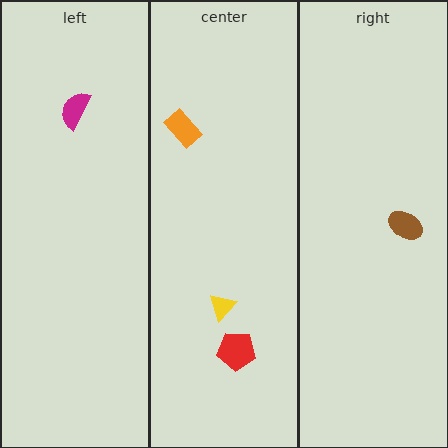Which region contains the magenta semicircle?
The left region.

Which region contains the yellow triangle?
The center region.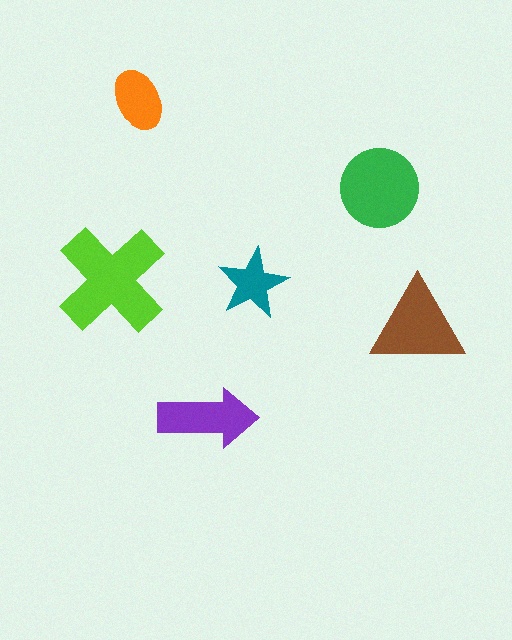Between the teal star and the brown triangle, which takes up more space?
The brown triangle.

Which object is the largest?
The lime cross.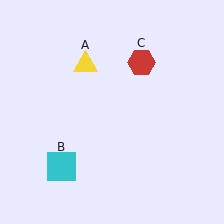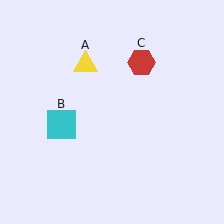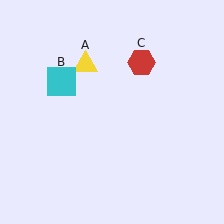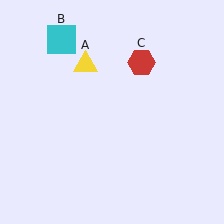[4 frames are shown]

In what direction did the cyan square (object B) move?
The cyan square (object B) moved up.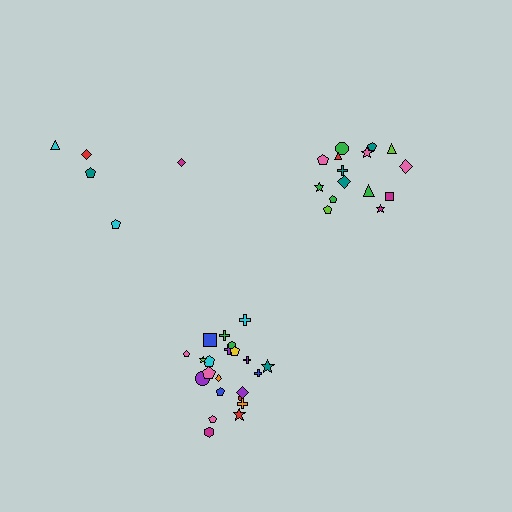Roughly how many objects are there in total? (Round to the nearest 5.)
Roughly 40 objects in total.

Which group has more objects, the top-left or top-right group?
The top-right group.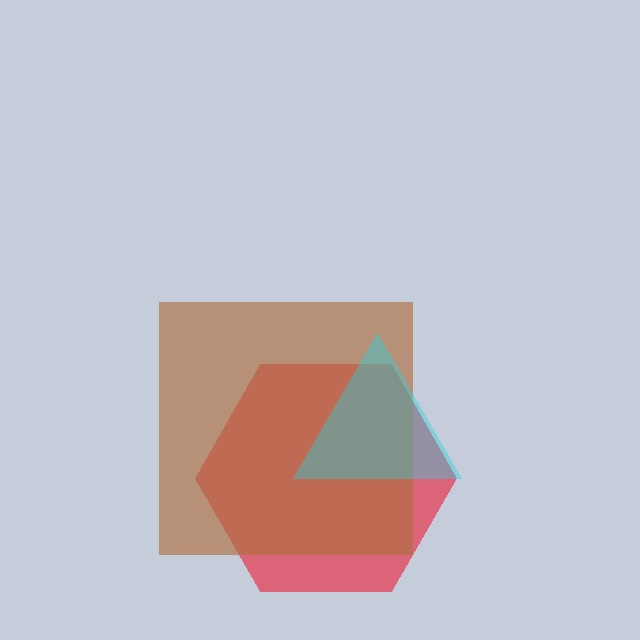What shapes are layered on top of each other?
The layered shapes are: a red hexagon, a brown square, a cyan triangle.